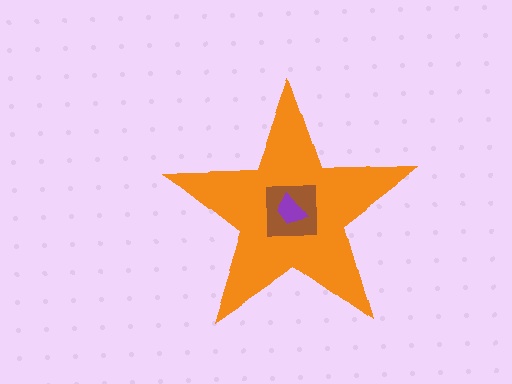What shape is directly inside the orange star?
The brown square.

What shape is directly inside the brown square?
The purple trapezoid.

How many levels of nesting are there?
3.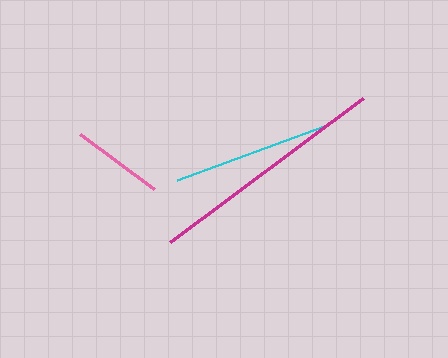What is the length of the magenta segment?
The magenta segment is approximately 240 pixels long.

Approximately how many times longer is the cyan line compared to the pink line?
The cyan line is approximately 1.7 times the length of the pink line.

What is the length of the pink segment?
The pink segment is approximately 92 pixels long.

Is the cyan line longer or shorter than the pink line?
The cyan line is longer than the pink line.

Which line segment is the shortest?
The pink line is the shortest at approximately 92 pixels.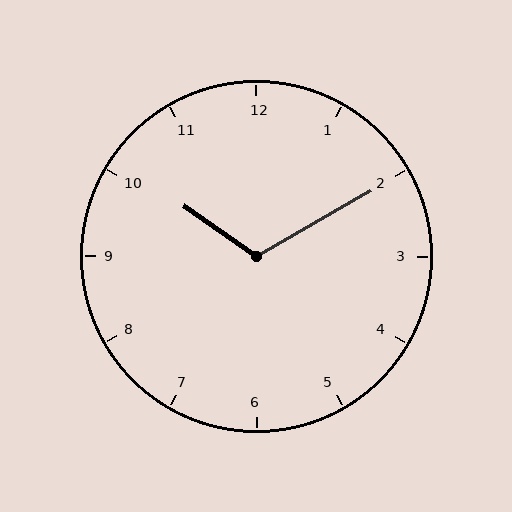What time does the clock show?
10:10.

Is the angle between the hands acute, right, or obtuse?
It is obtuse.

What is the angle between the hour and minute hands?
Approximately 115 degrees.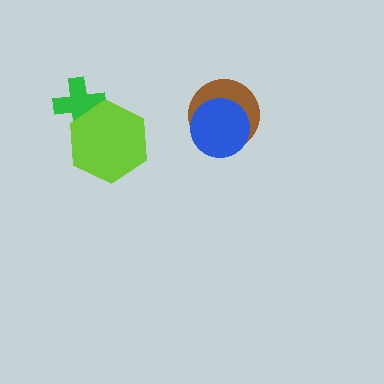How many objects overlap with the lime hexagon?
1 object overlaps with the lime hexagon.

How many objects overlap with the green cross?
1 object overlaps with the green cross.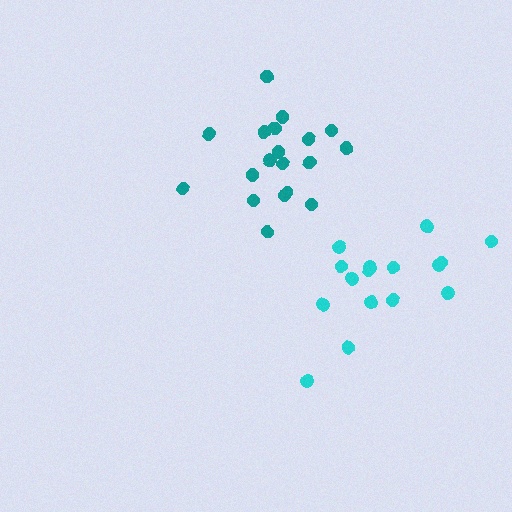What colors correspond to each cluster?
The clusters are colored: teal, cyan.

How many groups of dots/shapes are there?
There are 2 groups.